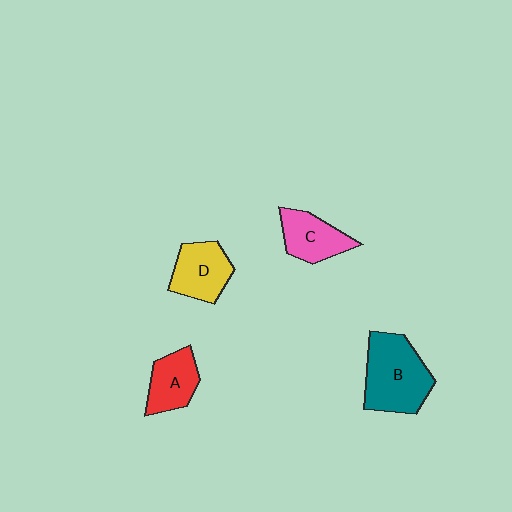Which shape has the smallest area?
Shape A (red).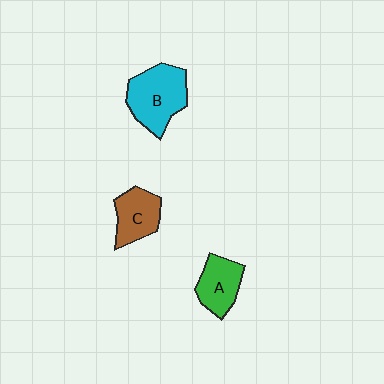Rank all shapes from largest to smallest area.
From largest to smallest: B (cyan), C (brown), A (green).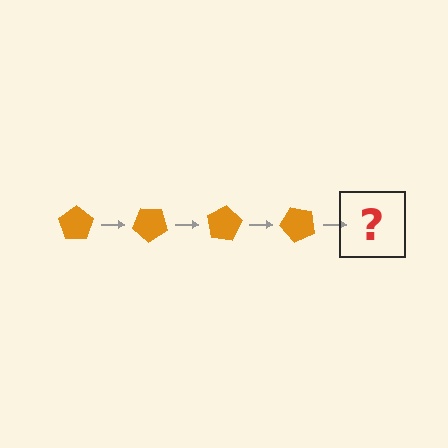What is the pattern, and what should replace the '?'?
The pattern is that the pentagon rotates 40 degrees each step. The '?' should be an orange pentagon rotated 160 degrees.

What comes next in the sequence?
The next element should be an orange pentagon rotated 160 degrees.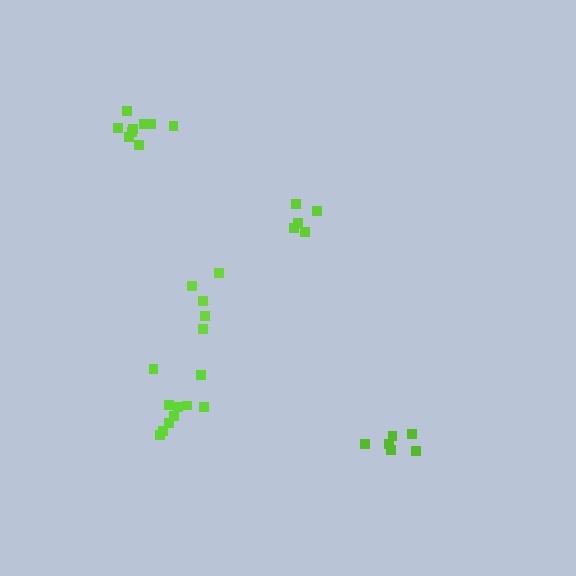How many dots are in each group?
Group 1: 5 dots, Group 2: 6 dots, Group 3: 5 dots, Group 4: 10 dots, Group 5: 9 dots (35 total).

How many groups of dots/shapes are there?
There are 5 groups.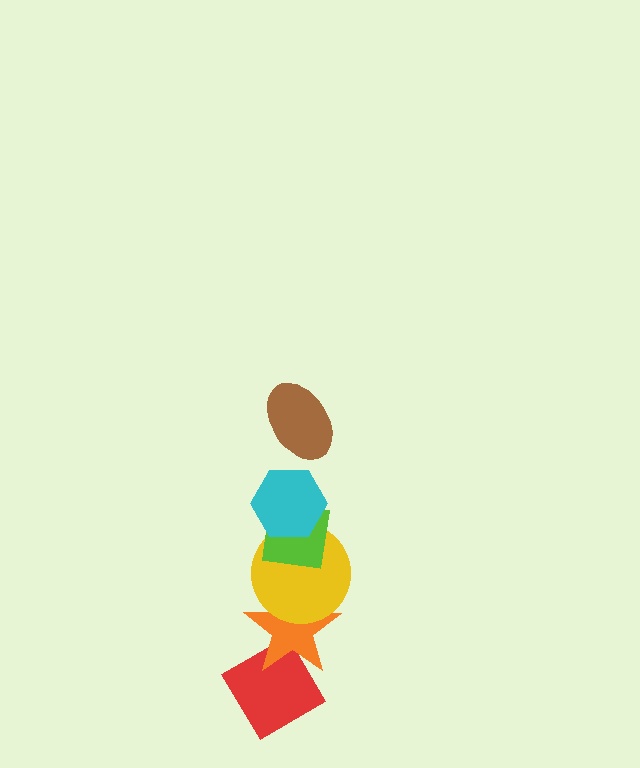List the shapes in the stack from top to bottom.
From top to bottom: the brown ellipse, the cyan hexagon, the lime square, the yellow circle, the orange star, the red diamond.